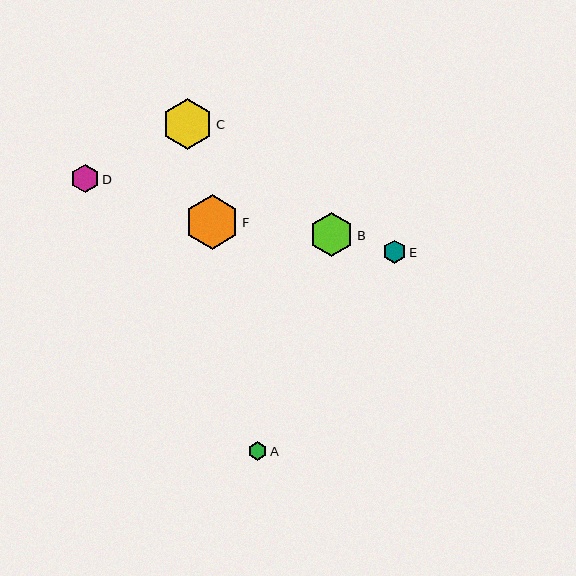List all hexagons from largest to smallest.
From largest to smallest: F, C, B, D, E, A.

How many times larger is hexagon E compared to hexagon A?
Hexagon E is approximately 1.2 times the size of hexagon A.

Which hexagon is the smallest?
Hexagon A is the smallest with a size of approximately 19 pixels.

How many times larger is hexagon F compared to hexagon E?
Hexagon F is approximately 2.4 times the size of hexagon E.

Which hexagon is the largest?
Hexagon F is the largest with a size of approximately 54 pixels.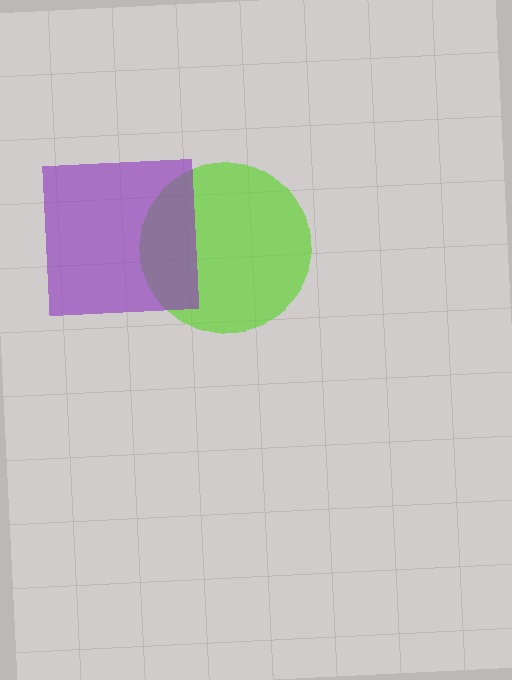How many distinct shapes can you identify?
There are 2 distinct shapes: a lime circle, a purple square.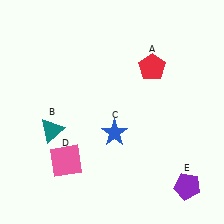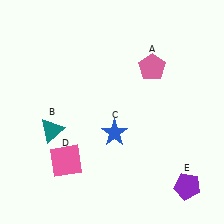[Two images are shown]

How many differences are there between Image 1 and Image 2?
There is 1 difference between the two images.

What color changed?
The pentagon (A) changed from red in Image 1 to pink in Image 2.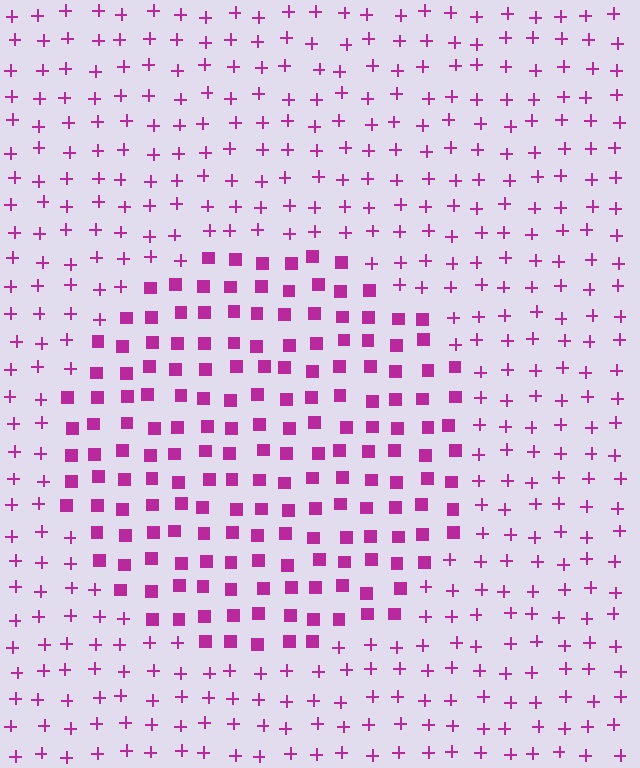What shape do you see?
I see a circle.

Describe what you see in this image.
The image is filled with small magenta elements arranged in a uniform grid. A circle-shaped region contains squares, while the surrounding area contains plus signs. The boundary is defined purely by the change in element shape.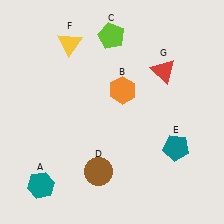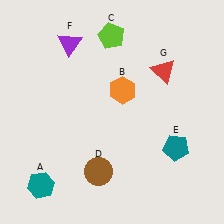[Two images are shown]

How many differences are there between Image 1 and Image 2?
There is 1 difference between the two images.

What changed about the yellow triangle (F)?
In Image 1, F is yellow. In Image 2, it changed to purple.